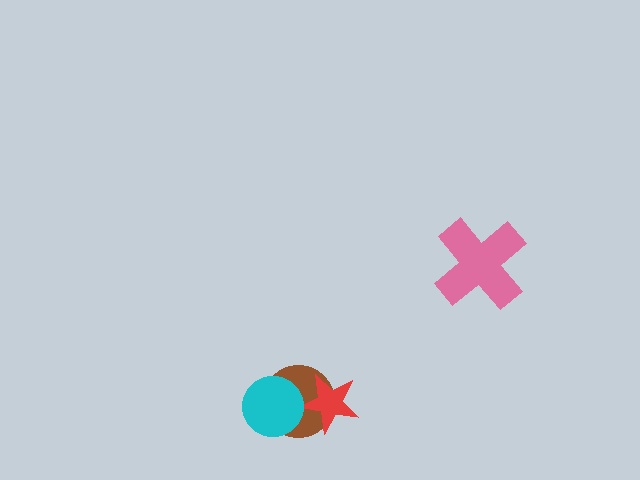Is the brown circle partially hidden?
Yes, it is partially covered by another shape.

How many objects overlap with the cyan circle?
1 object overlaps with the cyan circle.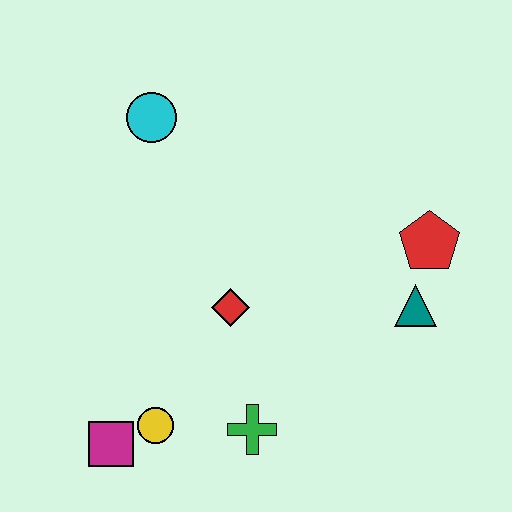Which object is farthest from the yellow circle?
The red pentagon is farthest from the yellow circle.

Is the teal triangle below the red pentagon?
Yes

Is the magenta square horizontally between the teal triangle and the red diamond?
No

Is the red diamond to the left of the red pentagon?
Yes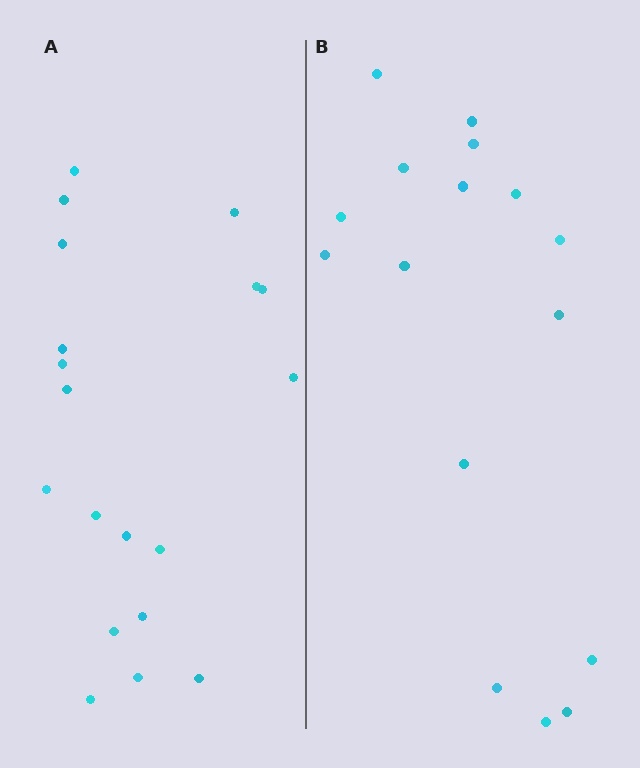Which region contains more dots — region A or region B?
Region A (the left region) has more dots.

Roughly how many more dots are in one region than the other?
Region A has just a few more — roughly 2 or 3 more dots than region B.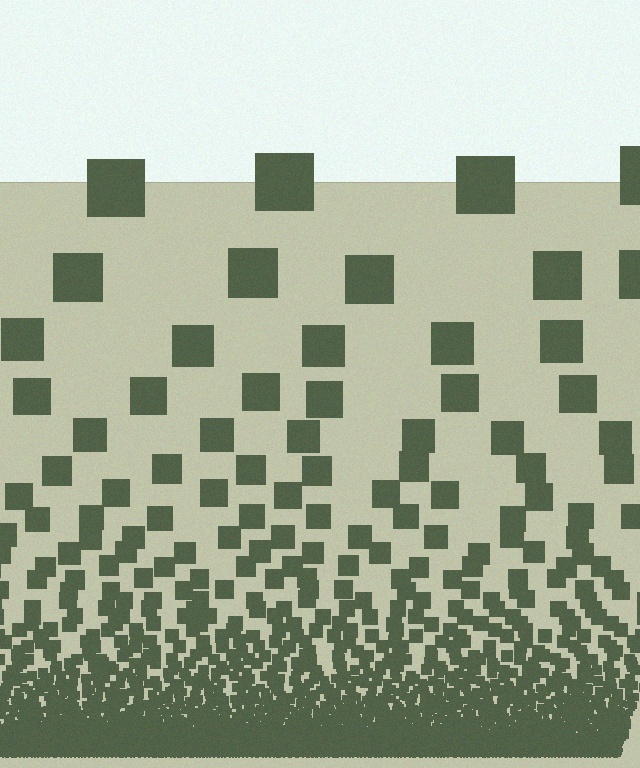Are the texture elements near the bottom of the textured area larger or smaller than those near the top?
Smaller. The gradient is inverted — elements near the bottom are smaller and denser.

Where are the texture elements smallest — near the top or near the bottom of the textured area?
Near the bottom.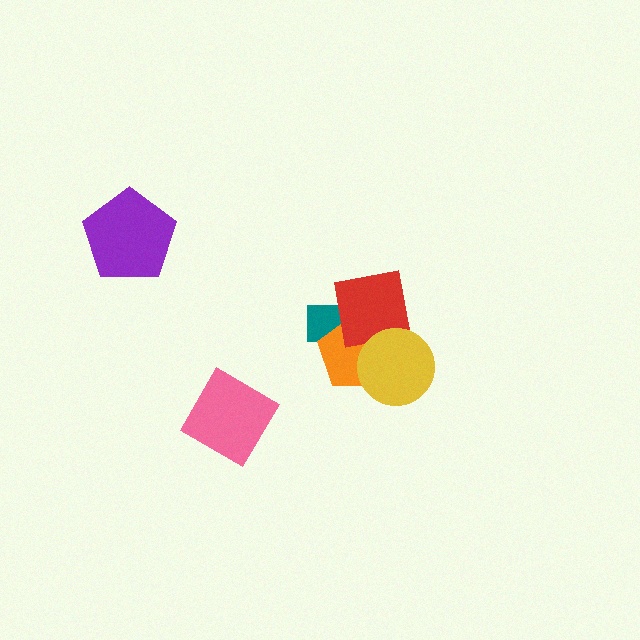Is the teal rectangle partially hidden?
Yes, it is partially covered by another shape.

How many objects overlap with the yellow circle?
2 objects overlap with the yellow circle.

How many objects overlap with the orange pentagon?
3 objects overlap with the orange pentagon.